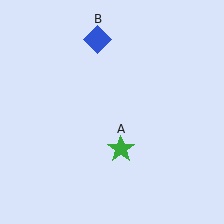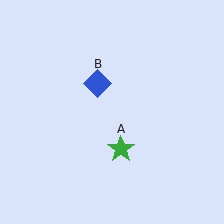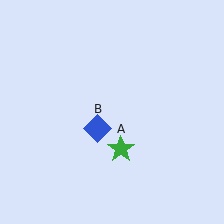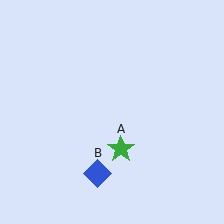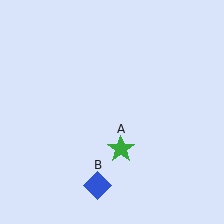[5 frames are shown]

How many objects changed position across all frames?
1 object changed position: blue diamond (object B).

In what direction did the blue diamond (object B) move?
The blue diamond (object B) moved down.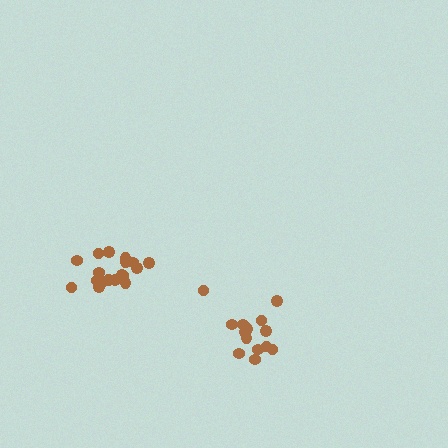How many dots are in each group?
Group 1: 18 dots, Group 2: 14 dots (32 total).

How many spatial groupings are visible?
There are 2 spatial groupings.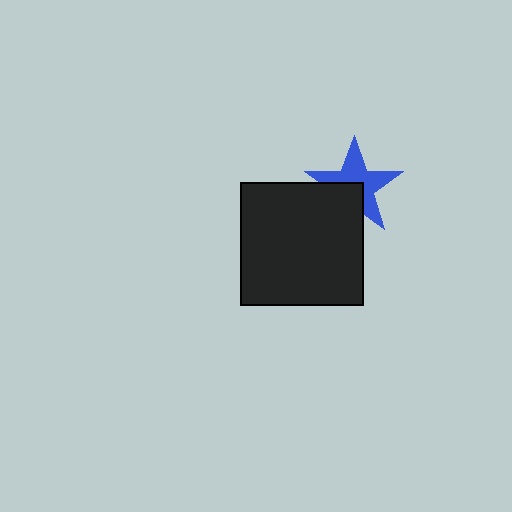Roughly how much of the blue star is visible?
About half of it is visible (roughly 62%).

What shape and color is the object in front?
The object in front is a black square.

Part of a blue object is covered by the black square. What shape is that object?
It is a star.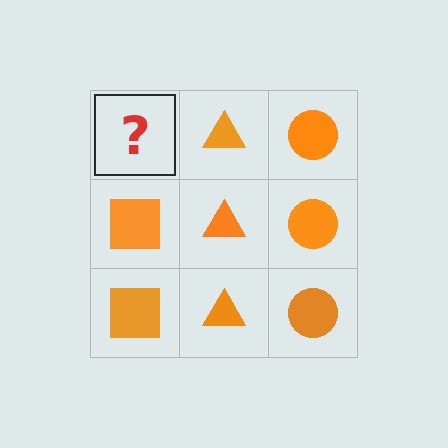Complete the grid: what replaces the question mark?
The question mark should be replaced with an orange square.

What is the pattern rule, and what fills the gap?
The rule is that each column has a consistent shape. The gap should be filled with an orange square.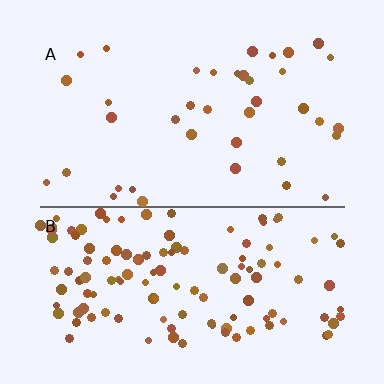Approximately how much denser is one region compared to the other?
Approximately 3.3× — region B over region A.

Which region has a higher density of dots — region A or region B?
B (the bottom).